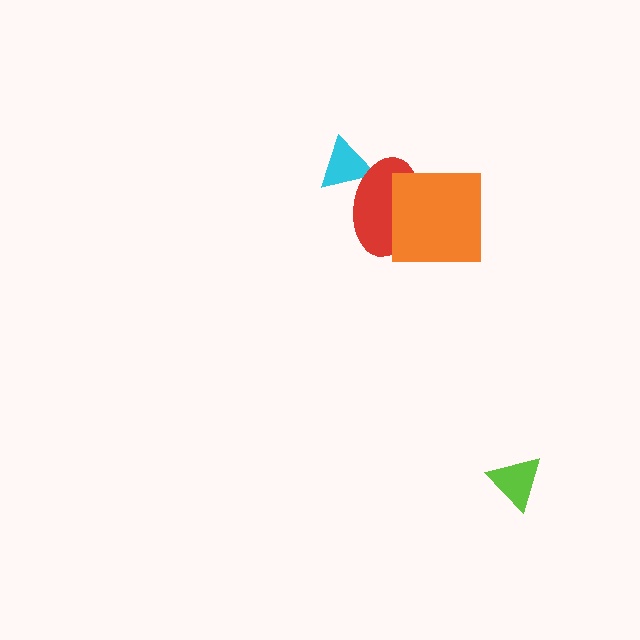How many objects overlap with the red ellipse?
2 objects overlap with the red ellipse.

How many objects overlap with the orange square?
1 object overlaps with the orange square.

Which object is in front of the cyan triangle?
The red ellipse is in front of the cyan triangle.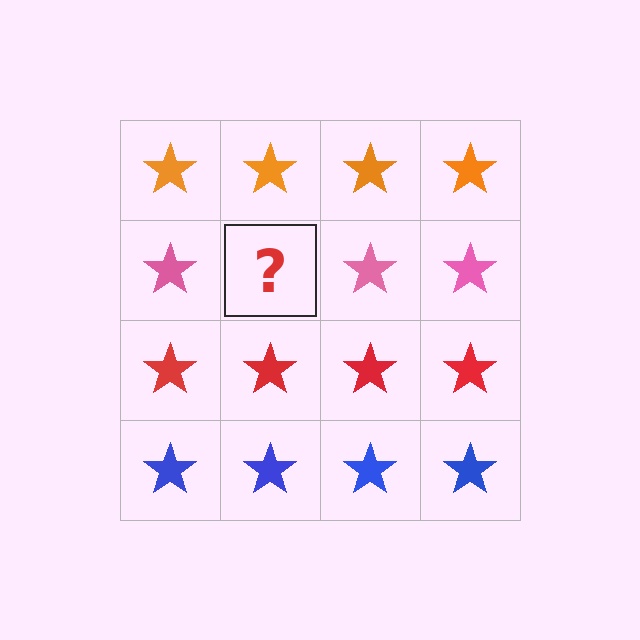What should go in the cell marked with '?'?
The missing cell should contain a pink star.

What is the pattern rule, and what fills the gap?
The rule is that each row has a consistent color. The gap should be filled with a pink star.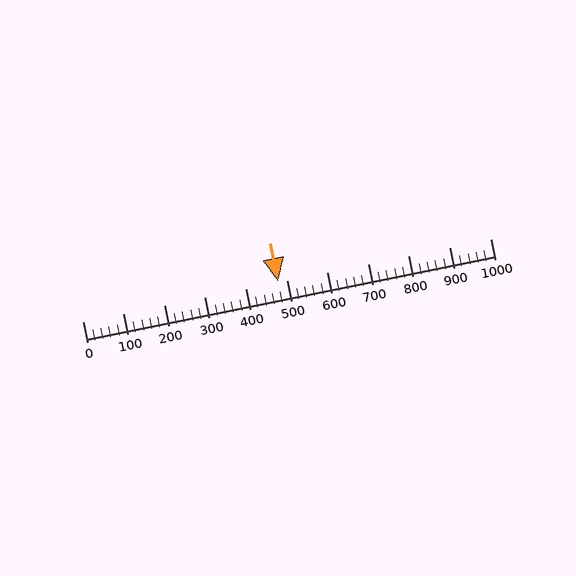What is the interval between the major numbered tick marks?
The major tick marks are spaced 100 units apart.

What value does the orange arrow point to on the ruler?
The orange arrow points to approximately 480.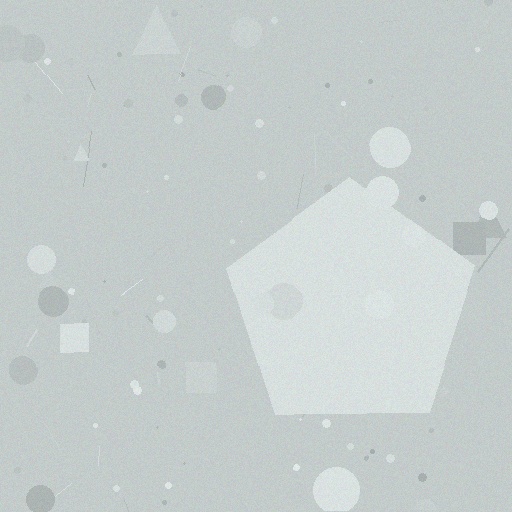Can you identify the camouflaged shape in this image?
The camouflaged shape is a pentagon.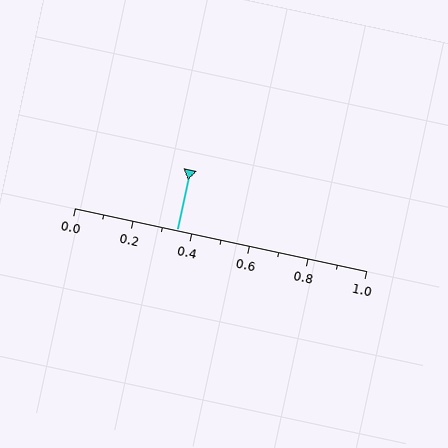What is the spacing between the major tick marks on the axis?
The major ticks are spaced 0.2 apart.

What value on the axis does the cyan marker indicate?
The marker indicates approximately 0.35.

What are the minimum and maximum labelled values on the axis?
The axis runs from 0.0 to 1.0.